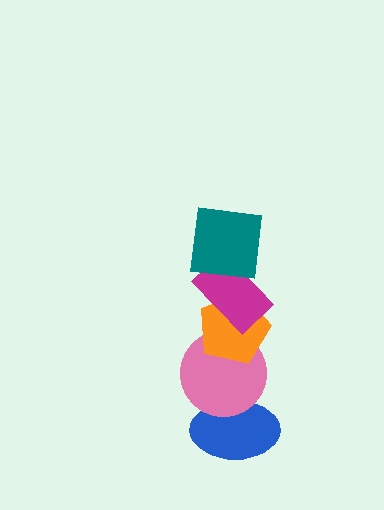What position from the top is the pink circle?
The pink circle is 4th from the top.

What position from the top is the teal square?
The teal square is 1st from the top.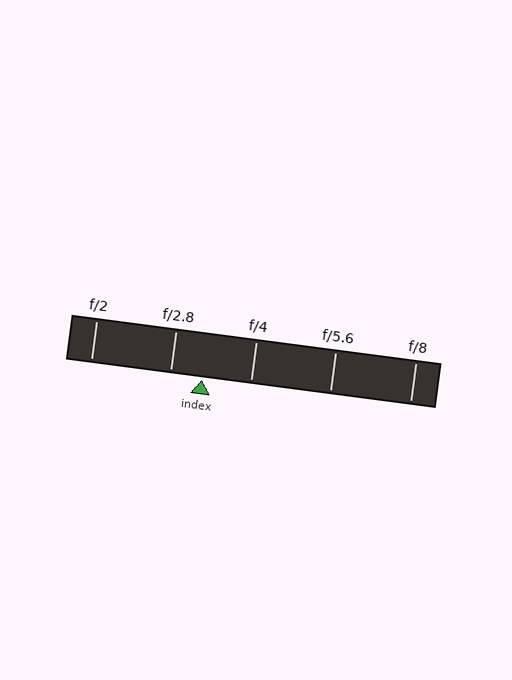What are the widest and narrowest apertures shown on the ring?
The widest aperture shown is f/2 and the narrowest is f/8.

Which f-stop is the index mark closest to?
The index mark is closest to f/2.8.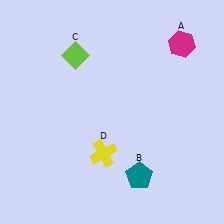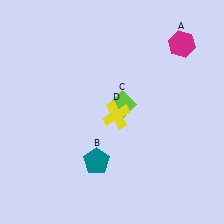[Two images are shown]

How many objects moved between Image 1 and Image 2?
3 objects moved between the two images.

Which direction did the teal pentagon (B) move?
The teal pentagon (B) moved left.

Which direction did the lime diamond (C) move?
The lime diamond (C) moved down.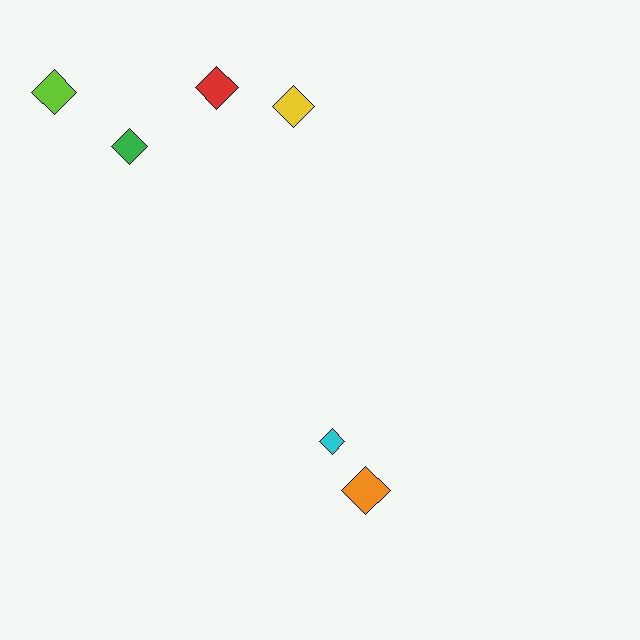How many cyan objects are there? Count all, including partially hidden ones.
There is 1 cyan object.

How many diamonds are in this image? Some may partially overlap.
There are 6 diamonds.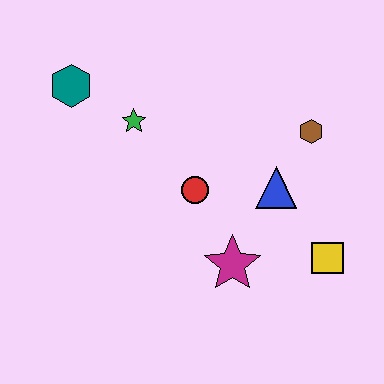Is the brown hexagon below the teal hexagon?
Yes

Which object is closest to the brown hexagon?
The blue triangle is closest to the brown hexagon.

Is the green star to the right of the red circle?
No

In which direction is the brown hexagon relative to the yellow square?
The brown hexagon is above the yellow square.